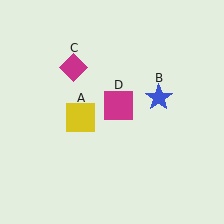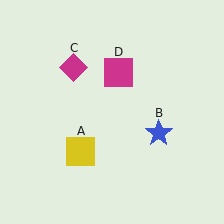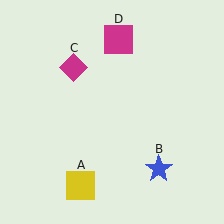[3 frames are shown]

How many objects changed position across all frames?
3 objects changed position: yellow square (object A), blue star (object B), magenta square (object D).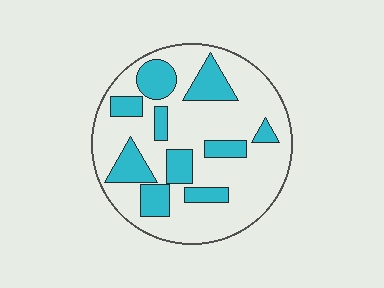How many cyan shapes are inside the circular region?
10.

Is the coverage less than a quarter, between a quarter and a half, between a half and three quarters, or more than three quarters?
Between a quarter and a half.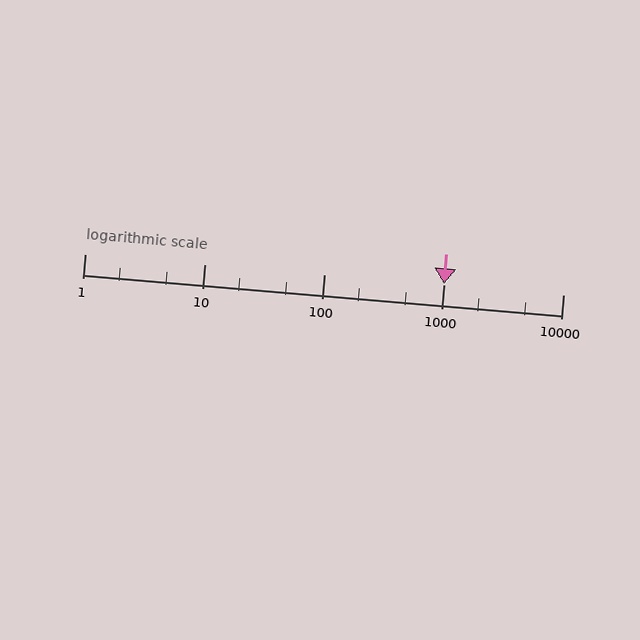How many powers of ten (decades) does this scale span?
The scale spans 4 decades, from 1 to 10000.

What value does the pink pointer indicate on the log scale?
The pointer indicates approximately 1000.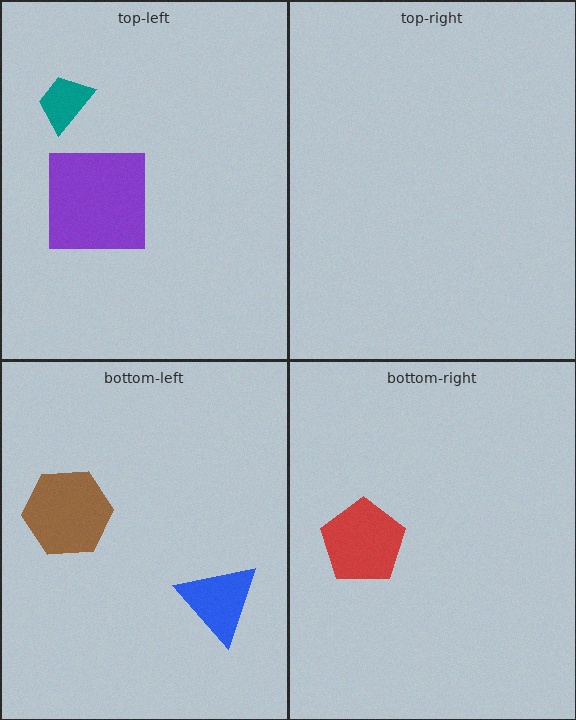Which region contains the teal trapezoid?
The top-left region.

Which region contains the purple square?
The top-left region.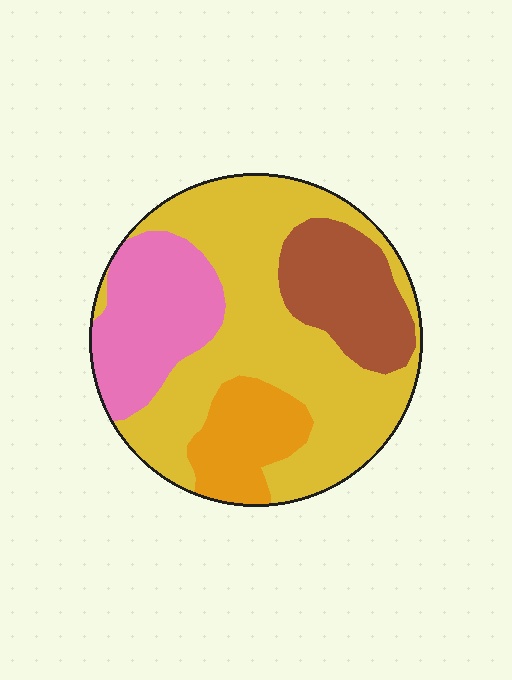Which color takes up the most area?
Yellow, at roughly 50%.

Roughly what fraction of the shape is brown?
Brown takes up about one sixth (1/6) of the shape.